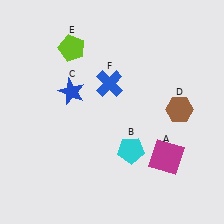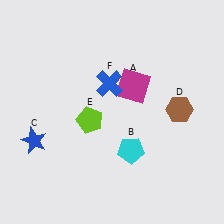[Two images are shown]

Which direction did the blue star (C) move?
The blue star (C) moved down.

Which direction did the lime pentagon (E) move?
The lime pentagon (E) moved down.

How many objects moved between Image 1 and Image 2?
3 objects moved between the two images.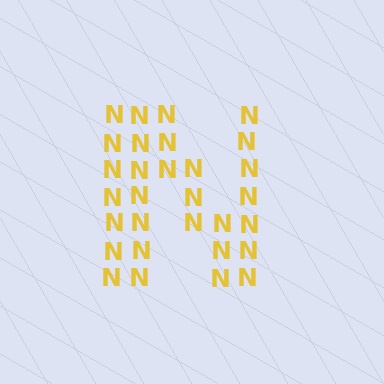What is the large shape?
The large shape is the letter N.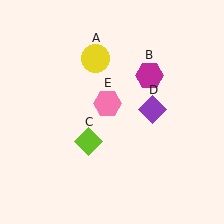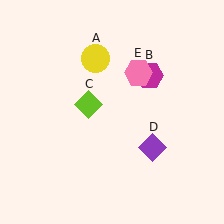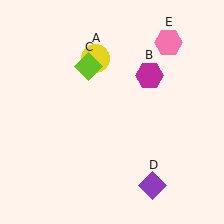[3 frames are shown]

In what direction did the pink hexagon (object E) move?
The pink hexagon (object E) moved up and to the right.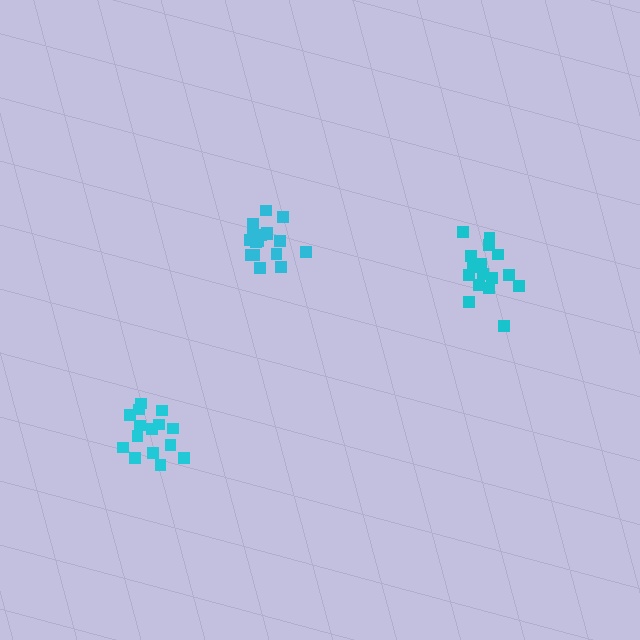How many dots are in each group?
Group 1: 17 dots, Group 2: 17 dots, Group 3: 16 dots (50 total).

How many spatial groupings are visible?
There are 3 spatial groupings.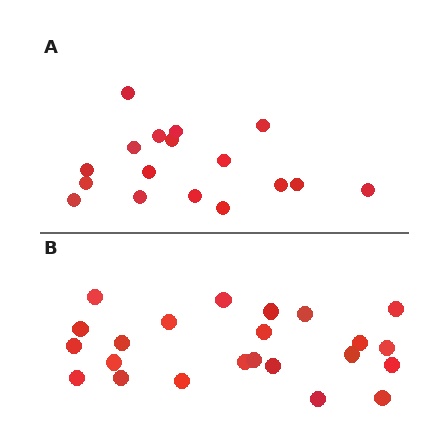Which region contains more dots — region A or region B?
Region B (the bottom region) has more dots.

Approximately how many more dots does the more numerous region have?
Region B has about 6 more dots than region A.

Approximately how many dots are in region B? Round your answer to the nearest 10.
About 20 dots. (The exact count is 23, which rounds to 20.)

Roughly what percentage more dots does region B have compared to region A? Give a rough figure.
About 35% more.